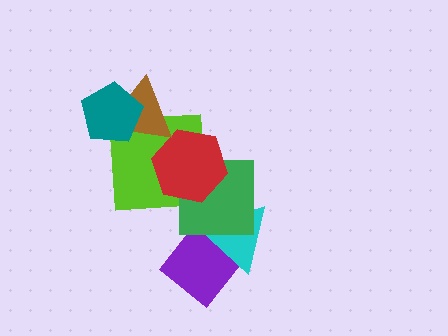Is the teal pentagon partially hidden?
No, no other shape covers it.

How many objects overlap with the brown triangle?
2 objects overlap with the brown triangle.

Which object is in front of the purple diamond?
The cyan triangle is in front of the purple diamond.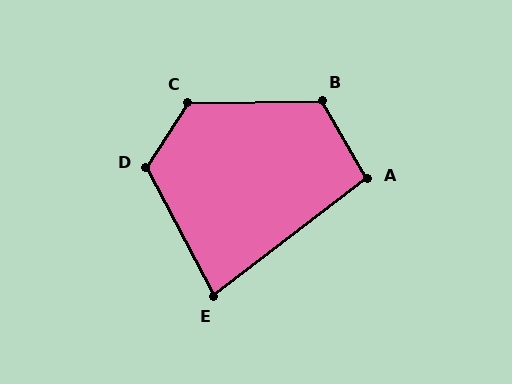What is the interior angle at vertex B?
Approximately 120 degrees (obtuse).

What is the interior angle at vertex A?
Approximately 97 degrees (obtuse).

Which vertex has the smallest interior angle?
E, at approximately 80 degrees.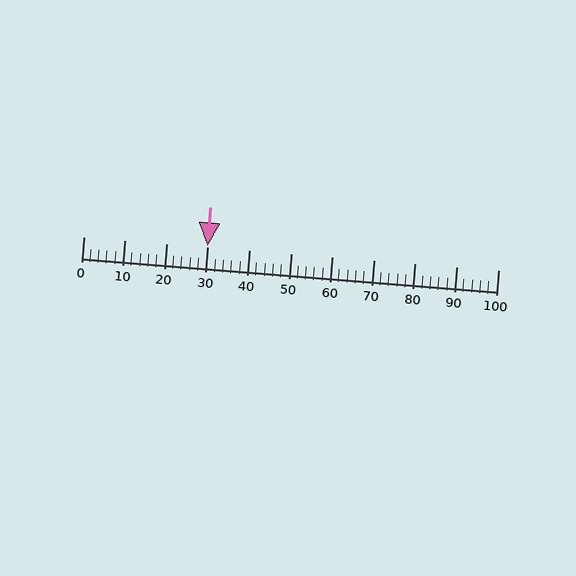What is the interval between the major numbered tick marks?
The major tick marks are spaced 10 units apart.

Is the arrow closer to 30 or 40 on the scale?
The arrow is closer to 30.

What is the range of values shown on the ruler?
The ruler shows values from 0 to 100.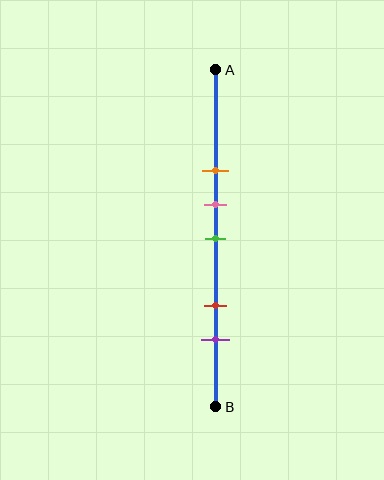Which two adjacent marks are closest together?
The pink and green marks are the closest adjacent pair.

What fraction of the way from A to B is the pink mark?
The pink mark is approximately 40% (0.4) of the way from A to B.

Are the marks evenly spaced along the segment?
No, the marks are not evenly spaced.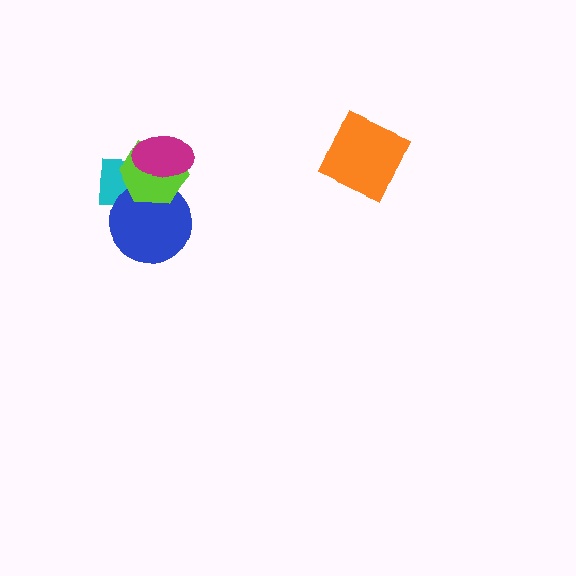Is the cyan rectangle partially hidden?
Yes, it is partially covered by another shape.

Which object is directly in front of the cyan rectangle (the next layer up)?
The blue circle is directly in front of the cyan rectangle.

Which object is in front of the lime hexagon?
The magenta ellipse is in front of the lime hexagon.